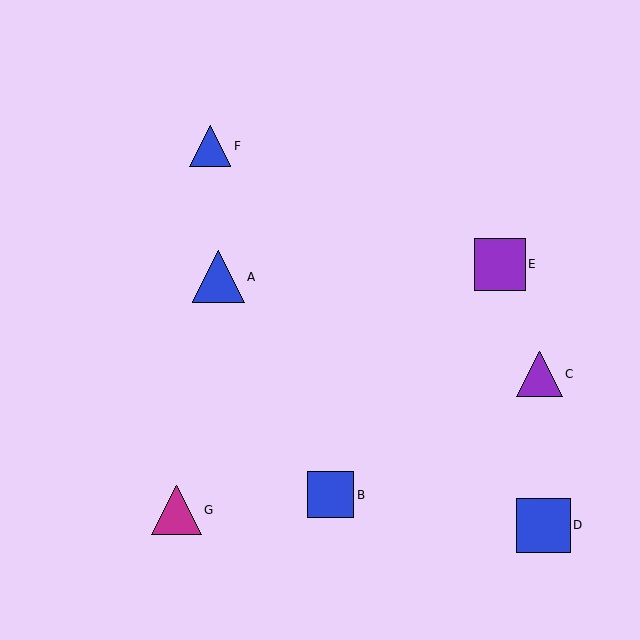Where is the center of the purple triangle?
The center of the purple triangle is at (539, 374).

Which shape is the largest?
The blue square (labeled D) is the largest.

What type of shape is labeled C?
Shape C is a purple triangle.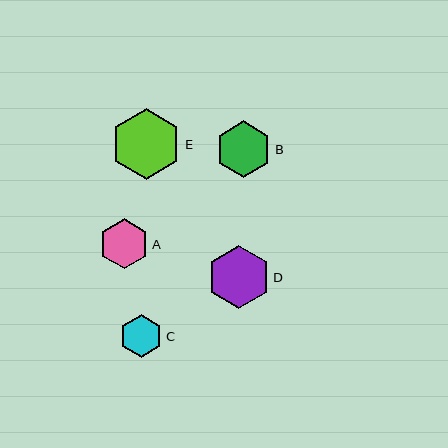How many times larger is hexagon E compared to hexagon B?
Hexagon E is approximately 1.3 times the size of hexagon B.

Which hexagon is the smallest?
Hexagon C is the smallest with a size of approximately 43 pixels.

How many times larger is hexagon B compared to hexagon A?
Hexagon B is approximately 1.1 times the size of hexagon A.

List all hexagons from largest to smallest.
From largest to smallest: E, D, B, A, C.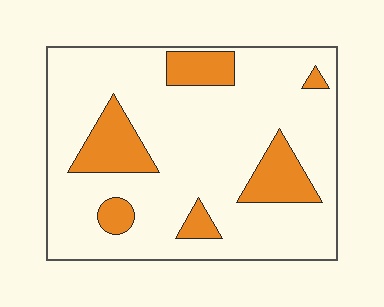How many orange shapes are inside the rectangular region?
6.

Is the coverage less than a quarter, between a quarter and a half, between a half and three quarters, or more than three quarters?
Less than a quarter.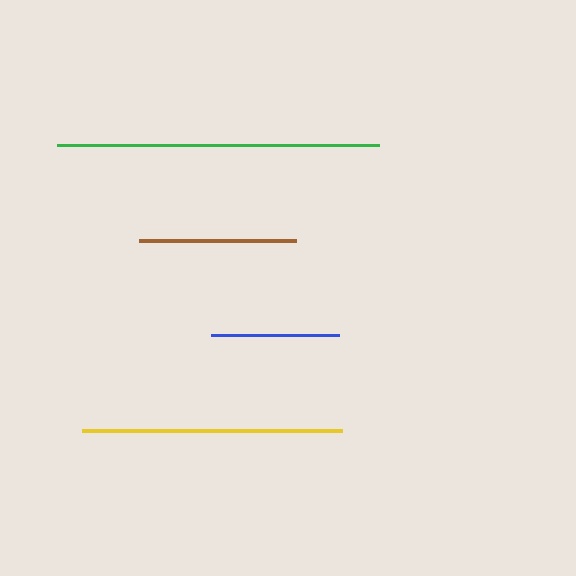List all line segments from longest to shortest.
From longest to shortest: green, yellow, brown, blue.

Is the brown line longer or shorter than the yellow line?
The yellow line is longer than the brown line.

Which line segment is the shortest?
The blue line is the shortest at approximately 129 pixels.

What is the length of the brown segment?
The brown segment is approximately 157 pixels long.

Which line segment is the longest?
The green line is the longest at approximately 322 pixels.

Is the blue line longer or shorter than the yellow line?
The yellow line is longer than the blue line.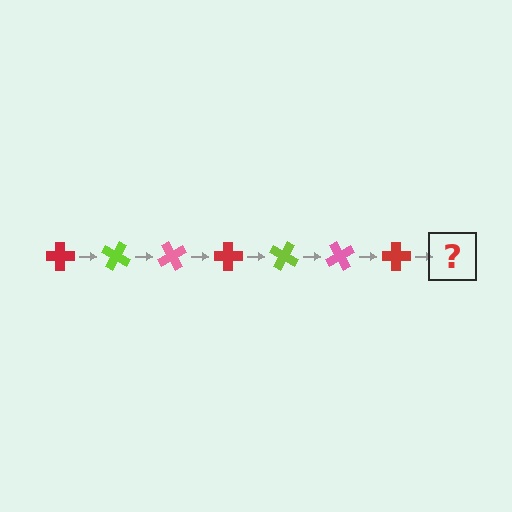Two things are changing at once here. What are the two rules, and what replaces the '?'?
The two rules are that it rotates 30 degrees each step and the color cycles through red, lime, and pink. The '?' should be a lime cross, rotated 210 degrees from the start.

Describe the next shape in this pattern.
It should be a lime cross, rotated 210 degrees from the start.